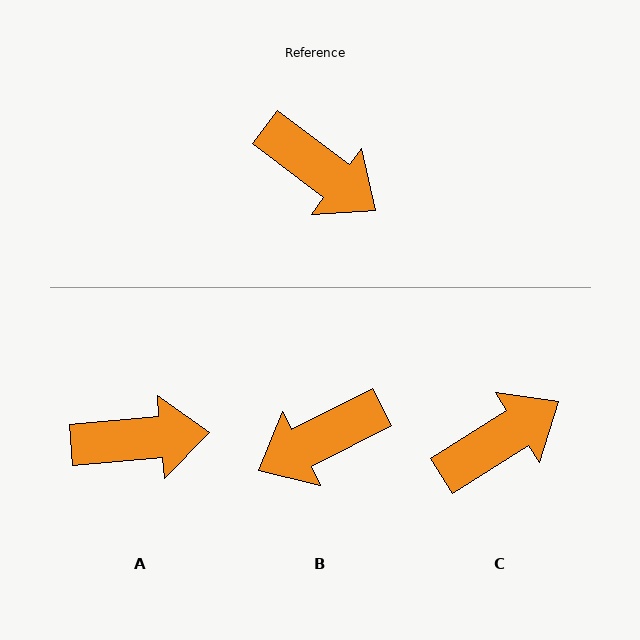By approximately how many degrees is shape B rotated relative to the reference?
Approximately 115 degrees clockwise.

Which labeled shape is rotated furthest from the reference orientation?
B, about 115 degrees away.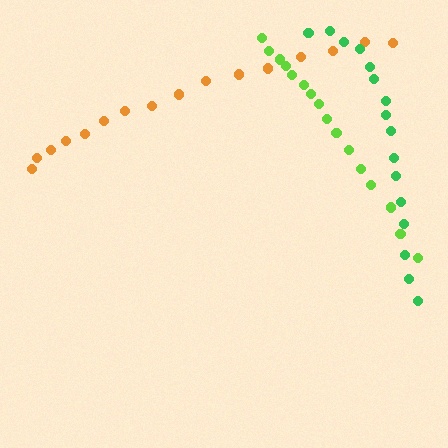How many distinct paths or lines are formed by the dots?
There are 3 distinct paths.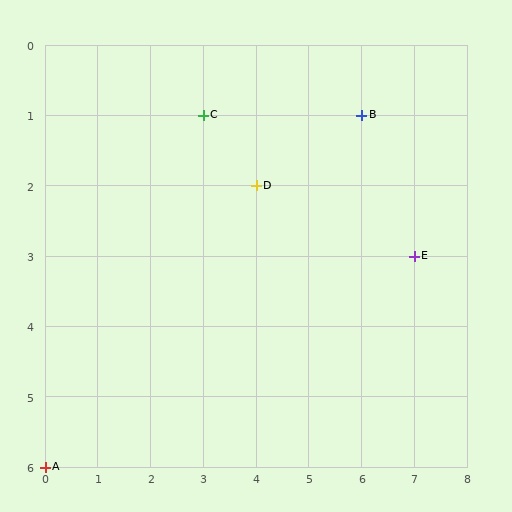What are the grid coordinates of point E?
Point E is at grid coordinates (7, 3).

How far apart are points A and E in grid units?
Points A and E are 7 columns and 3 rows apart (about 7.6 grid units diagonally).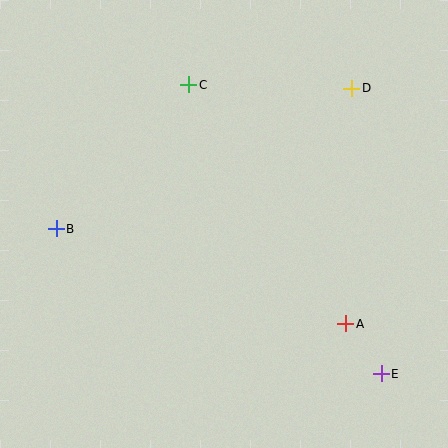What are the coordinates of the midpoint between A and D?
The midpoint between A and D is at (349, 206).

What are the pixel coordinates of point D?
Point D is at (352, 88).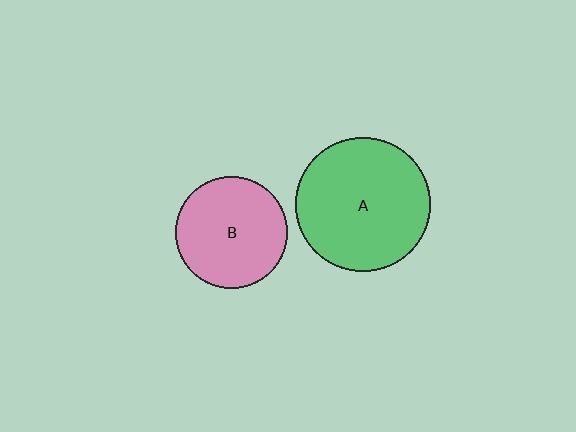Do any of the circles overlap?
No, none of the circles overlap.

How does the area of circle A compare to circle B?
Approximately 1.5 times.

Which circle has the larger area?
Circle A (green).